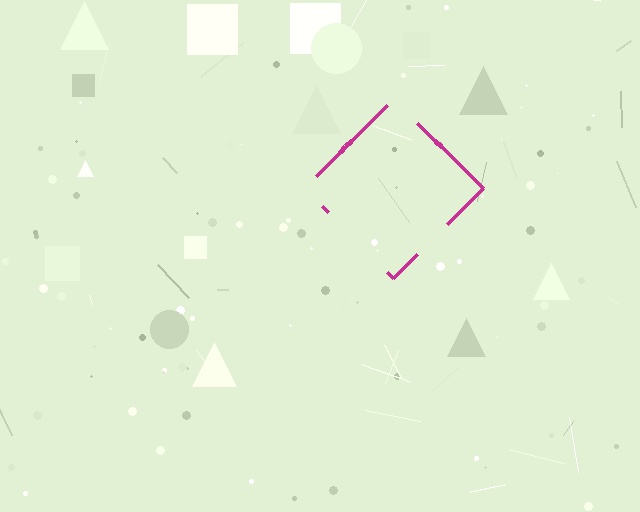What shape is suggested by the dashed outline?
The dashed outline suggests a diamond.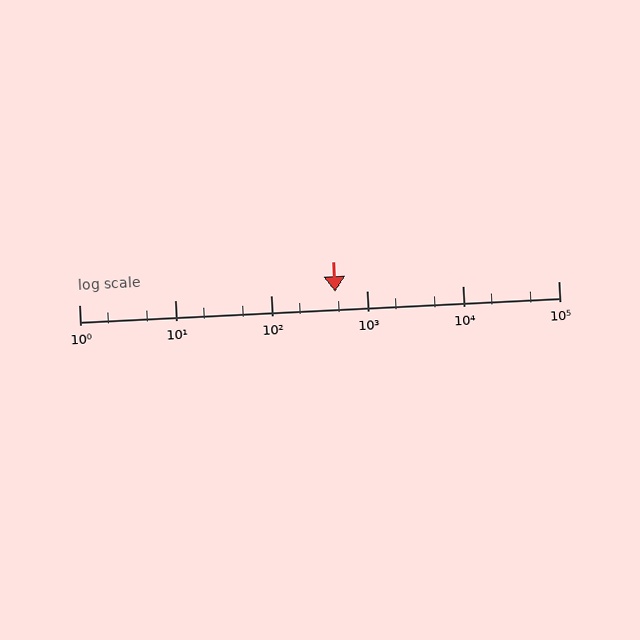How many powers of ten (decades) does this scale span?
The scale spans 5 decades, from 1 to 100000.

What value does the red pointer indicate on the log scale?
The pointer indicates approximately 470.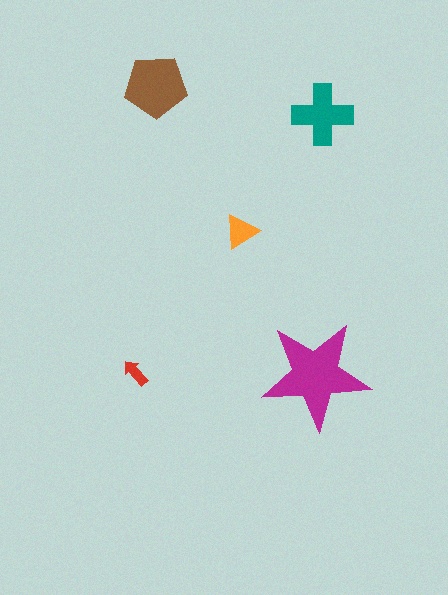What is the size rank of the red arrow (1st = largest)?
5th.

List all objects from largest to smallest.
The magenta star, the brown pentagon, the teal cross, the orange triangle, the red arrow.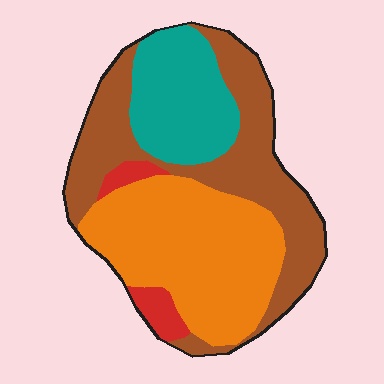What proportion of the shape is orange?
Orange covers around 40% of the shape.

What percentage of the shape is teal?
Teal covers about 20% of the shape.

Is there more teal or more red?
Teal.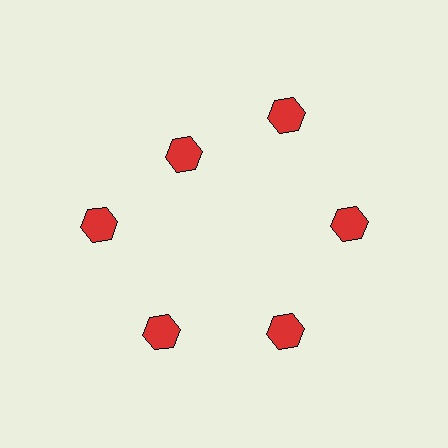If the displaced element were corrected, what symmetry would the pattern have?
It would have 6-fold rotational symmetry — the pattern would map onto itself every 60 degrees.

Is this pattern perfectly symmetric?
No. The 6 red hexagons are arranged in a ring, but one element near the 11 o'clock position is pulled inward toward the center, breaking the 6-fold rotational symmetry.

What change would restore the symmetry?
The symmetry would be restored by moving it outward, back onto the ring so that all 6 hexagons sit at equal angles and equal distance from the center.